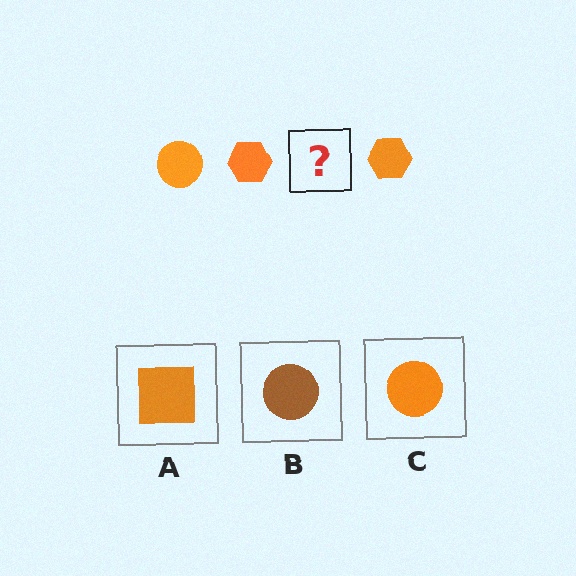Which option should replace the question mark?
Option C.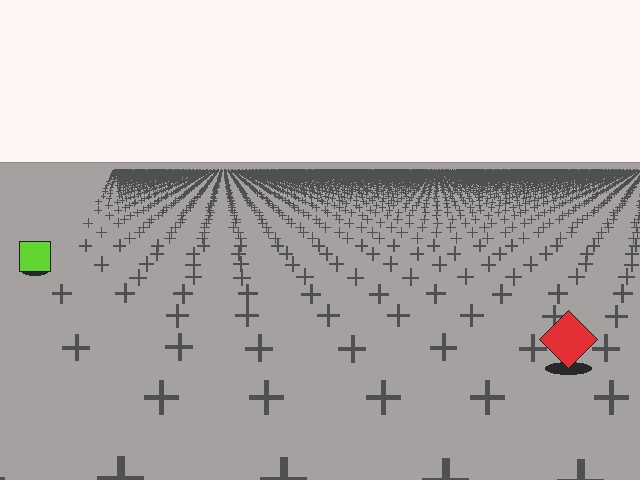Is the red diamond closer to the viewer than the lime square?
Yes. The red diamond is closer — you can tell from the texture gradient: the ground texture is coarser near it.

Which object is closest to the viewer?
The red diamond is closest. The texture marks near it are larger and more spread out.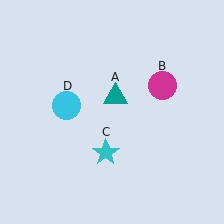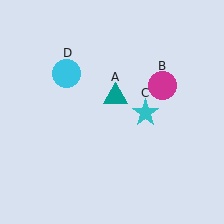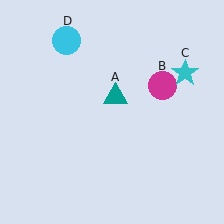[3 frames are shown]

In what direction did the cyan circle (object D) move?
The cyan circle (object D) moved up.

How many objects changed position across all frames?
2 objects changed position: cyan star (object C), cyan circle (object D).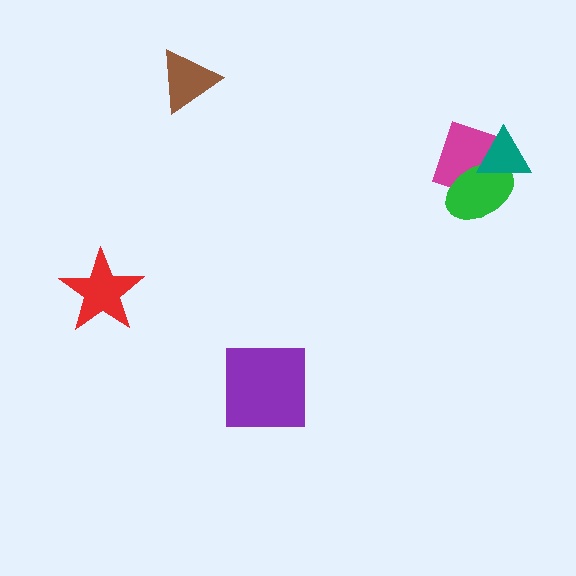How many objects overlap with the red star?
0 objects overlap with the red star.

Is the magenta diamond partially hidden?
Yes, it is partially covered by another shape.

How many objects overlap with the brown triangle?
0 objects overlap with the brown triangle.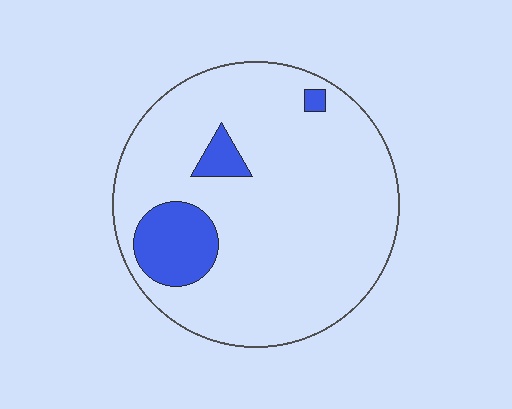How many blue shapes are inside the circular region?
3.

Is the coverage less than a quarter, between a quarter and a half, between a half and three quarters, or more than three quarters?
Less than a quarter.